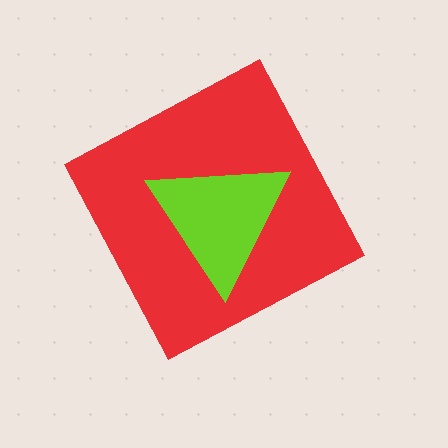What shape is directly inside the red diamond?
The lime triangle.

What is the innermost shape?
The lime triangle.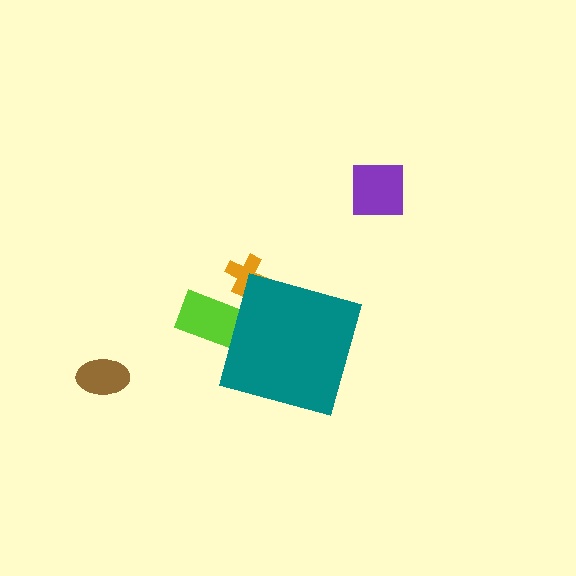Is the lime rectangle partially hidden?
Yes, the lime rectangle is partially hidden behind the teal diamond.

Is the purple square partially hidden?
No, the purple square is fully visible.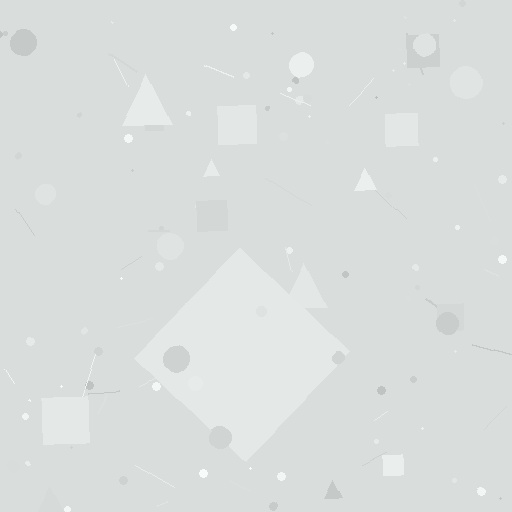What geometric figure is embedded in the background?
A diamond is embedded in the background.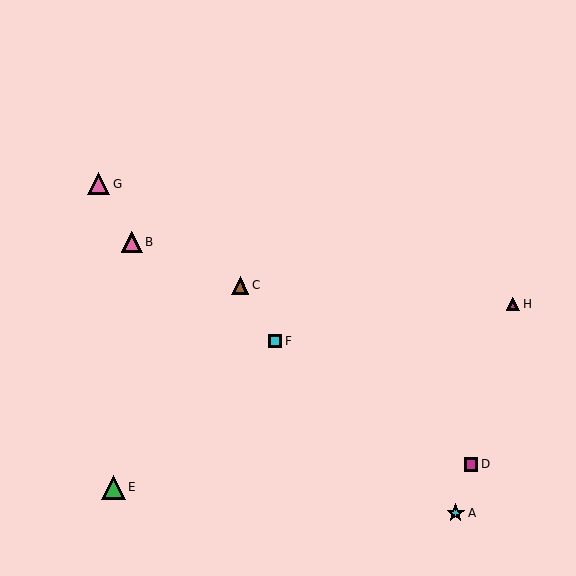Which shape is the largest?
The green triangle (labeled E) is the largest.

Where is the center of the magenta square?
The center of the magenta square is at (471, 464).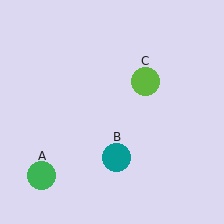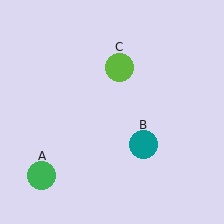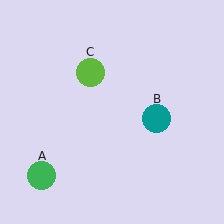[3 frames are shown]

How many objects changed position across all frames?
2 objects changed position: teal circle (object B), lime circle (object C).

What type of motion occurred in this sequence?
The teal circle (object B), lime circle (object C) rotated counterclockwise around the center of the scene.